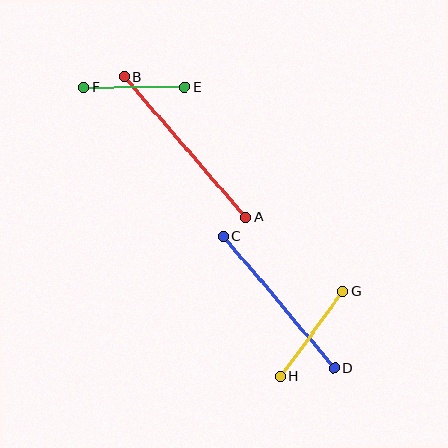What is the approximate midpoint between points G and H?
The midpoint is at approximately (311, 334) pixels.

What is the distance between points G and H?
The distance is approximately 105 pixels.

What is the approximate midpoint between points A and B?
The midpoint is at approximately (185, 147) pixels.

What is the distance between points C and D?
The distance is approximately 173 pixels.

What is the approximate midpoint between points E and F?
The midpoint is at approximately (134, 87) pixels.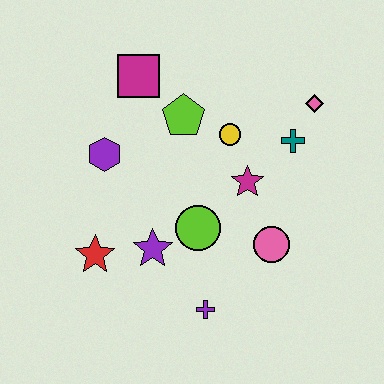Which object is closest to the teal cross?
The pink diamond is closest to the teal cross.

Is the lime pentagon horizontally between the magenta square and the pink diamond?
Yes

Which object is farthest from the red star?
The pink diamond is farthest from the red star.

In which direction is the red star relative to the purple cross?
The red star is to the left of the purple cross.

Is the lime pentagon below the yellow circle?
No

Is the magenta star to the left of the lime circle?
No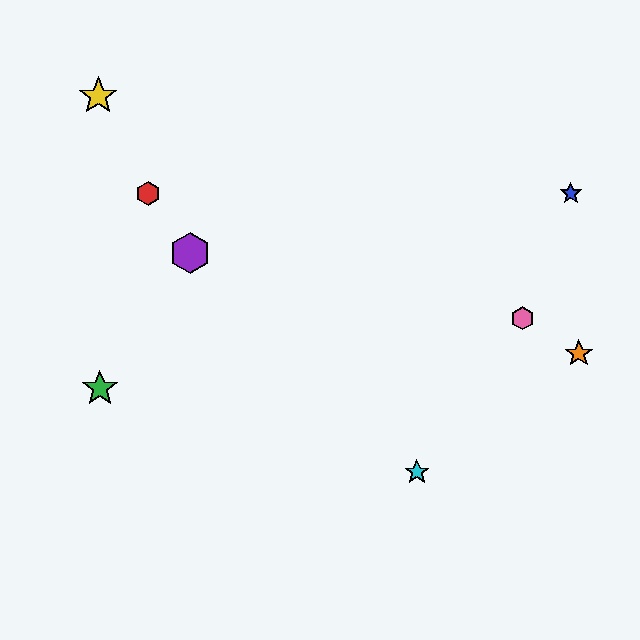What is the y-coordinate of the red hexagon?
The red hexagon is at y≈193.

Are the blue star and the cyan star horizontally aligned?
No, the blue star is at y≈193 and the cyan star is at y≈472.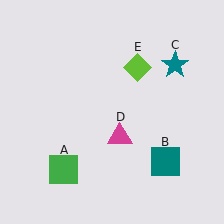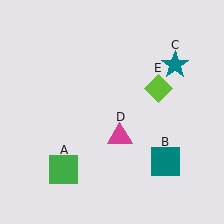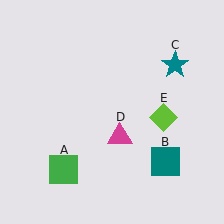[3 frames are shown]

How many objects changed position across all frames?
1 object changed position: lime diamond (object E).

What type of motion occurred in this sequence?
The lime diamond (object E) rotated clockwise around the center of the scene.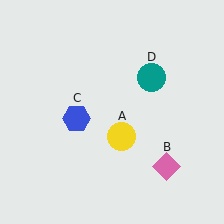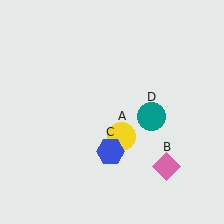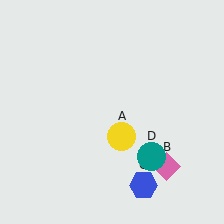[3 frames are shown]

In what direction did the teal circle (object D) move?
The teal circle (object D) moved down.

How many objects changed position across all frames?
2 objects changed position: blue hexagon (object C), teal circle (object D).